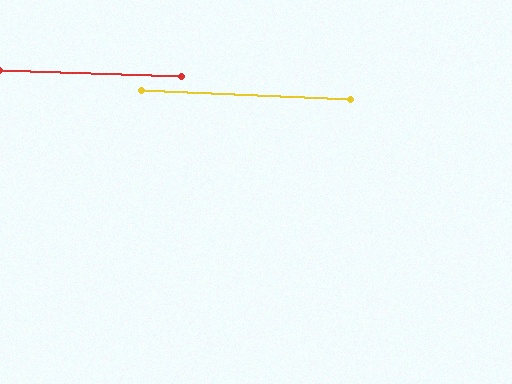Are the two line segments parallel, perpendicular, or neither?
Parallel — their directions differ by only 0.4°.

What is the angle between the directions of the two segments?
Approximately 0 degrees.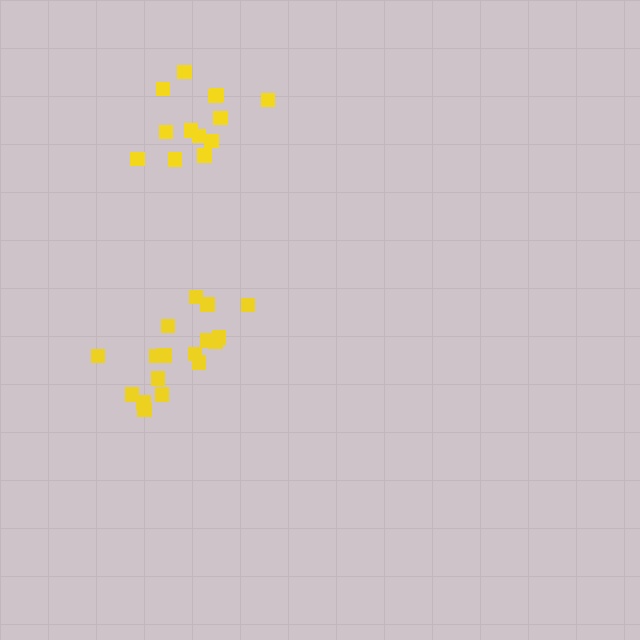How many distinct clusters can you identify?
There are 2 distinct clusters.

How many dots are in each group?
Group 1: 13 dots, Group 2: 17 dots (30 total).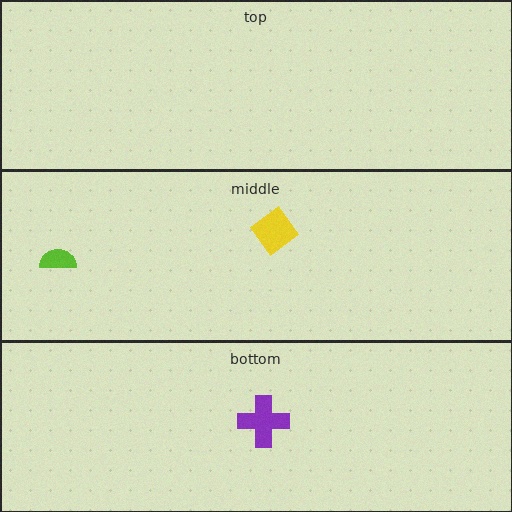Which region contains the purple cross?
The bottom region.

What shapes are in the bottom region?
The purple cross.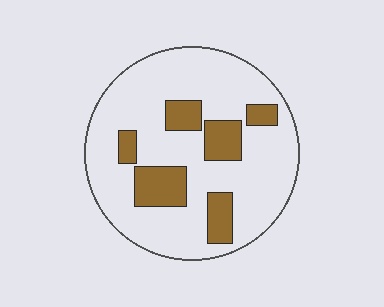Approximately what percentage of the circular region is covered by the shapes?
Approximately 20%.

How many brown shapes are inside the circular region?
6.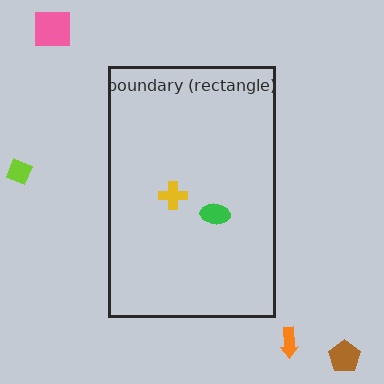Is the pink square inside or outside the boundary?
Outside.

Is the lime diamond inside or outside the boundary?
Outside.